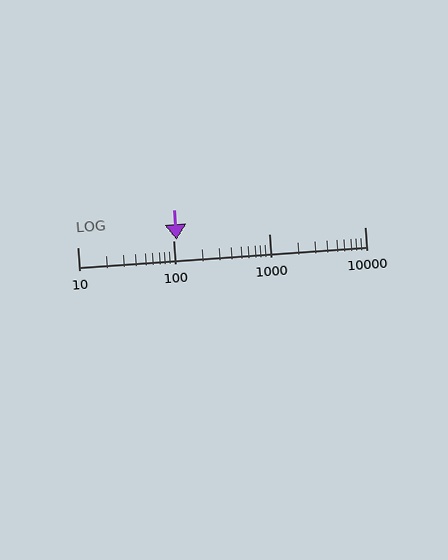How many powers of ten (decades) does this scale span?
The scale spans 3 decades, from 10 to 10000.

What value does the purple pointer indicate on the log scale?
The pointer indicates approximately 110.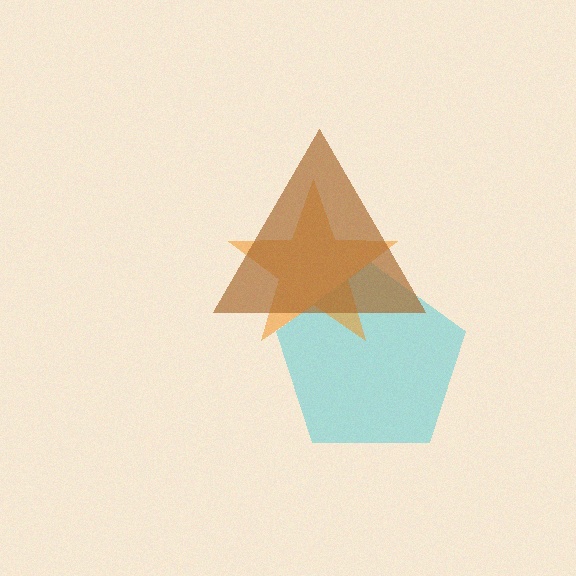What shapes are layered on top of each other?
The layered shapes are: a cyan pentagon, an orange star, a brown triangle.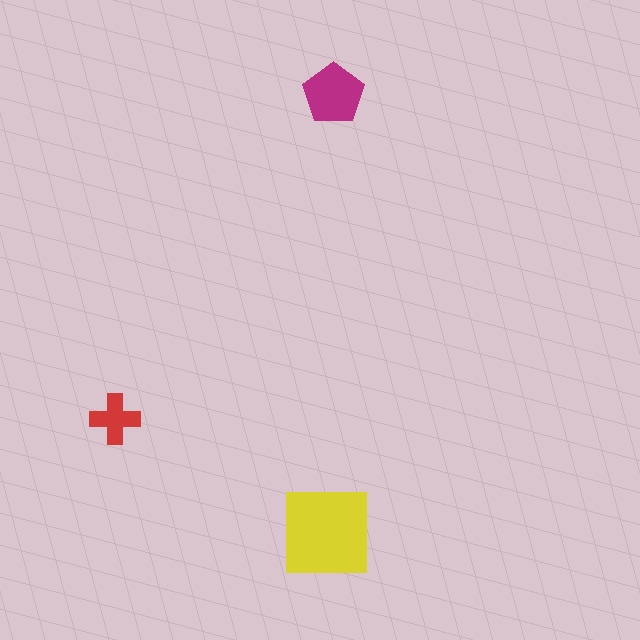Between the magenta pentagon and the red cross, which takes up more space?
The magenta pentagon.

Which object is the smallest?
The red cross.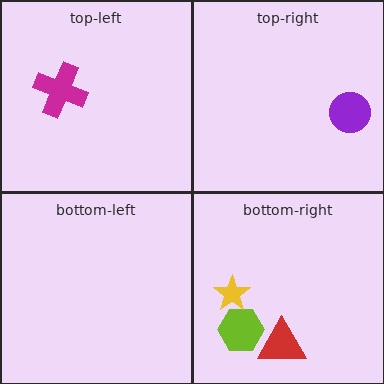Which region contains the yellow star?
The bottom-right region.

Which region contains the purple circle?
The top-right region.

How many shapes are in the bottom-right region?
3.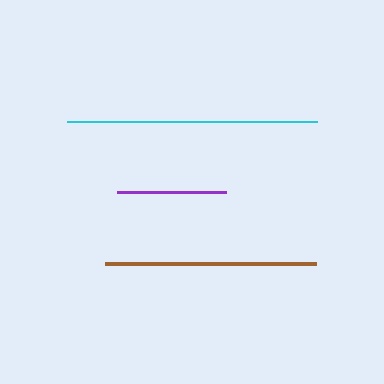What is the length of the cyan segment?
The cyan segment is approximately 250 pixels long.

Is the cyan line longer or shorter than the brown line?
The cyan line is longer than the brown line.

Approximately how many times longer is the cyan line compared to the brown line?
The cyan line is approximately 1.2 times the length of the brown line.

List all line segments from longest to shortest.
From longest to shortest: cyan, brown, purple.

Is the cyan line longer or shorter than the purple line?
The cyan line is longer than the purple line.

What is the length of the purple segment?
The purple segment is approximately 109 pixels long.